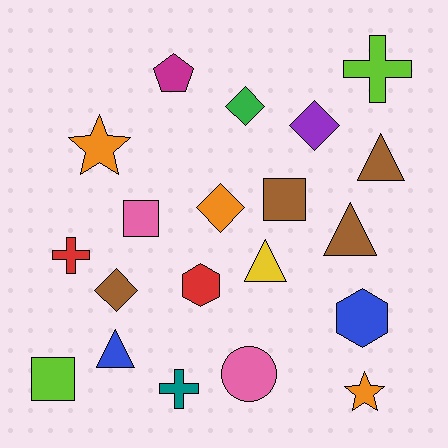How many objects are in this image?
There are 20 objects.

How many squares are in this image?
There are 3 squares.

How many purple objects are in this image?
There is 1 purple object.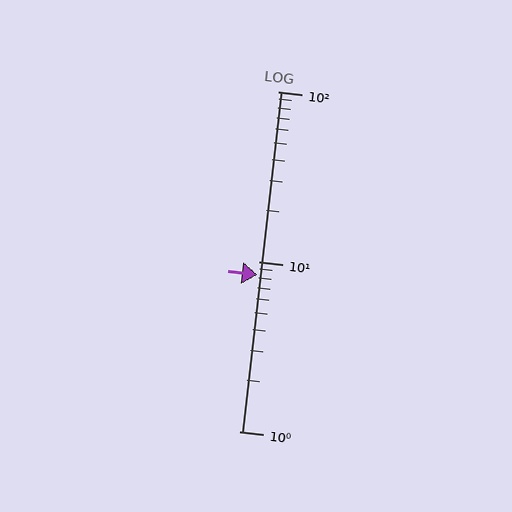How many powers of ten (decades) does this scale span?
The scale spans 2 decades, from 1 to 100.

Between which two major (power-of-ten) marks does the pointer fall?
The pointer is between 1 and 10.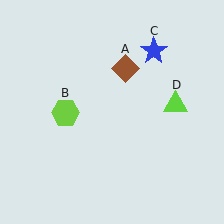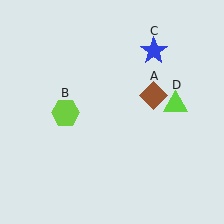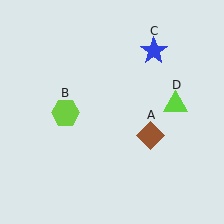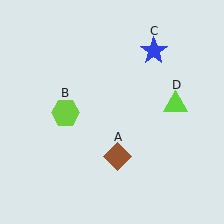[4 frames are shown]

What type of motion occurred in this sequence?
The brown diamond (object A) rotated clockwise around the center of the scene.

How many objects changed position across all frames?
1 object changed position: brown diamond (object A).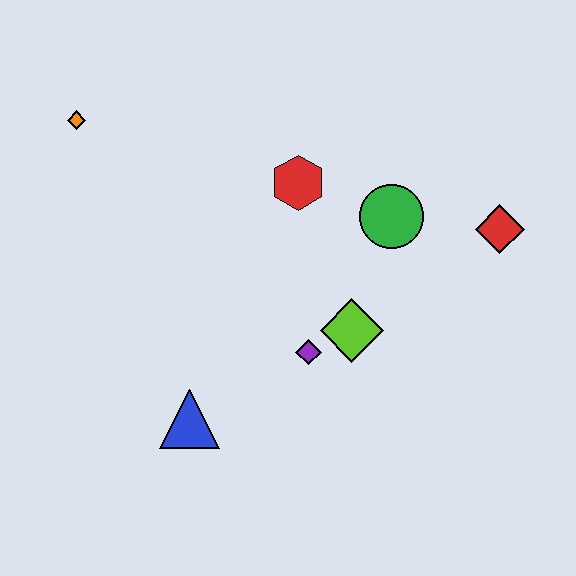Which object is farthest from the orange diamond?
The red diamond is farthest from the orange diamond.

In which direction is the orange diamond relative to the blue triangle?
The orange diamond is above the blue triangle.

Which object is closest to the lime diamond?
The purple diamond is closest to the lime diamond.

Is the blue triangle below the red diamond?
Yes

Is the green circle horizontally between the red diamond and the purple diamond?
Yes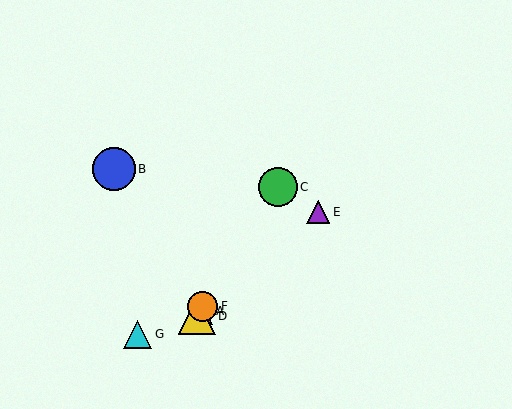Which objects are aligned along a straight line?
Objects A, C, D, F are aligned along a straight line.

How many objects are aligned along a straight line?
4 objects (A, C, D, F) are aligned along a straight line.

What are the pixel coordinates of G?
Object G is at (138, 334).